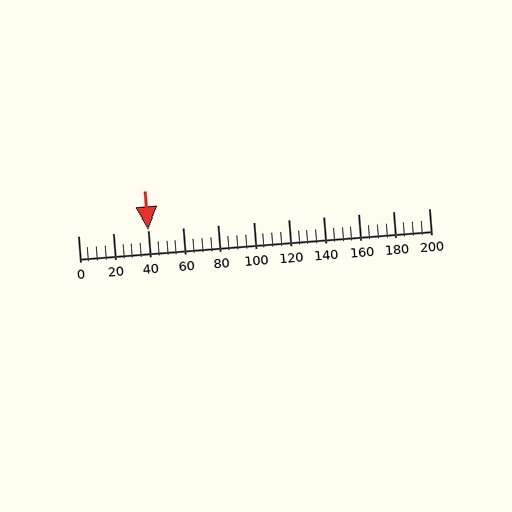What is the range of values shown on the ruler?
The ruler shows values from 0 to 200.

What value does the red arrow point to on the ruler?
The red arrow points to approximately 40.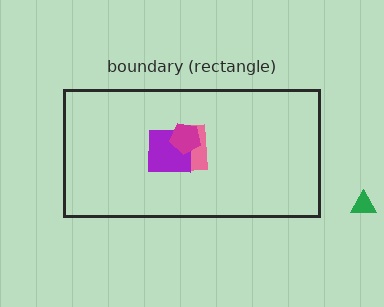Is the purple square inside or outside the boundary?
Inside.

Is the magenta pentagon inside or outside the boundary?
Inside.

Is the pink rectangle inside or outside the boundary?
Inside.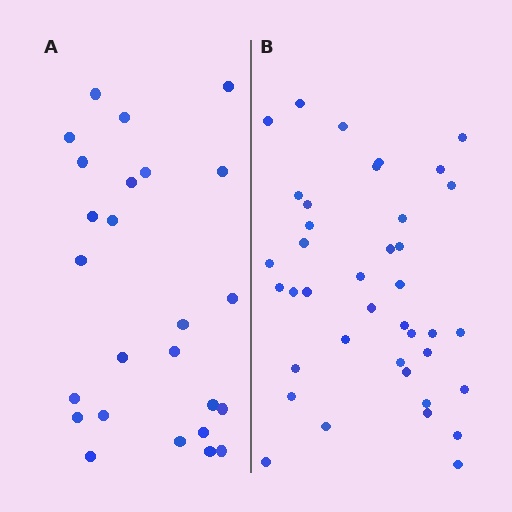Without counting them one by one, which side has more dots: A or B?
Region B (the right region) has more dots.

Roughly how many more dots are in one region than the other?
Region B has approximately 15 more dots than region A.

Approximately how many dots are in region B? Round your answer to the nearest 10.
About 40 dots. (The exact count is 39, which rounds to 40.)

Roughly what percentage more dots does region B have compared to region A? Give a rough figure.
About 55% more.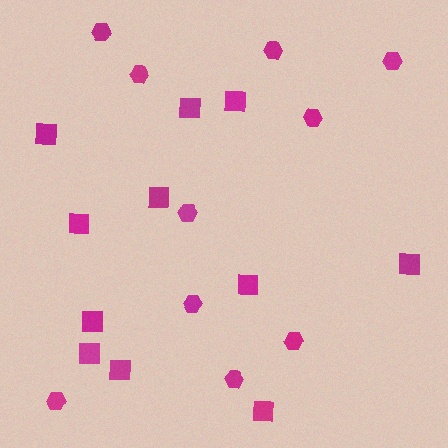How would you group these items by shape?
There are 2 groups: one group of squares (11) and one group of hexagons (10).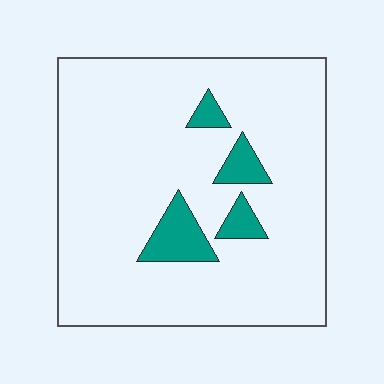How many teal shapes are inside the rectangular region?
4.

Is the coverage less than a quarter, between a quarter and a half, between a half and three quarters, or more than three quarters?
Less than a quarter.